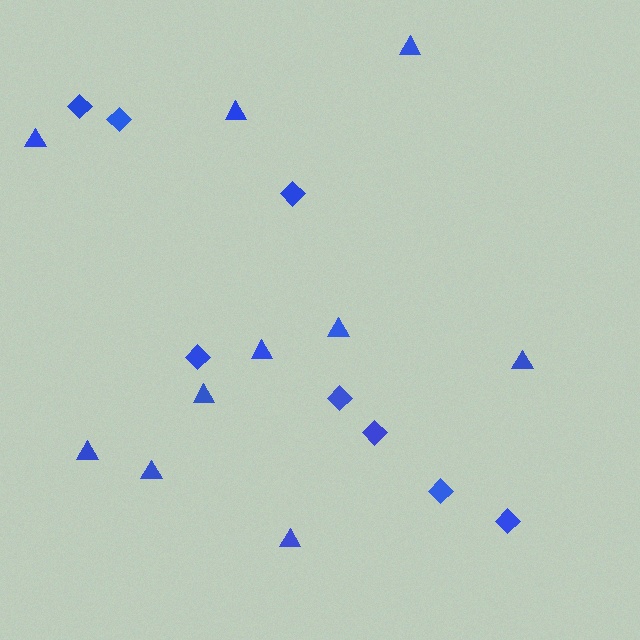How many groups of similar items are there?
There are 2 groups: one group of diamonds (8) and one group of triangles (10).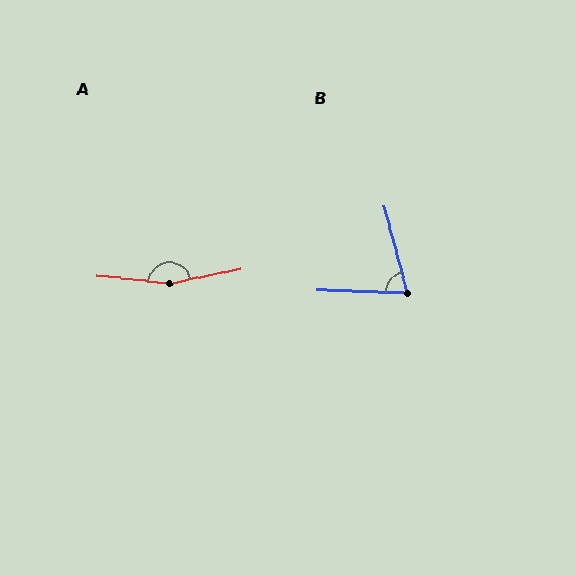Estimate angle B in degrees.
Approximately 73 degrees.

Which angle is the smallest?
B, at approximately 73 degrees.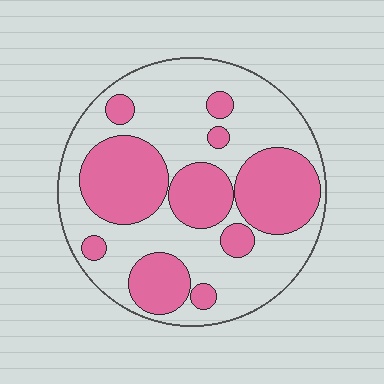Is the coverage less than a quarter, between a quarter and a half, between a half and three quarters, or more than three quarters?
Between a quarter and a half.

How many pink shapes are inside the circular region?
10.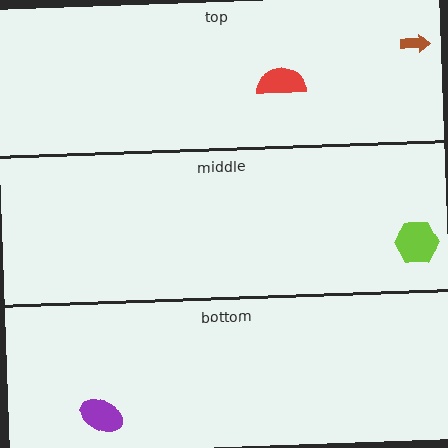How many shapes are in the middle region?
1.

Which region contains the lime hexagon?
The middle region.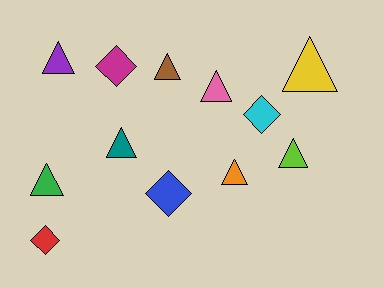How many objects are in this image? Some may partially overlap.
There are 12 objects.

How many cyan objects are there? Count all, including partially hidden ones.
There is 1 cyan object.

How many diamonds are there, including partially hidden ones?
There are 4 diamonds.